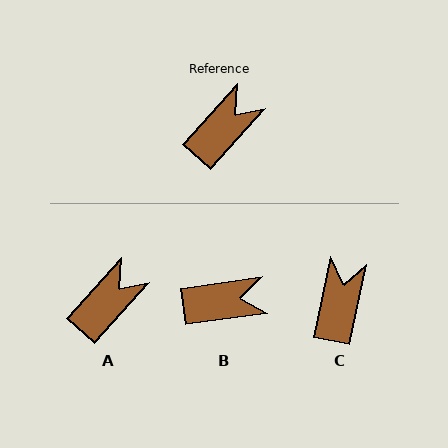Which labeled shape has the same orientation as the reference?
A.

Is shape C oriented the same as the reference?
No, it is off by about 30 degrees.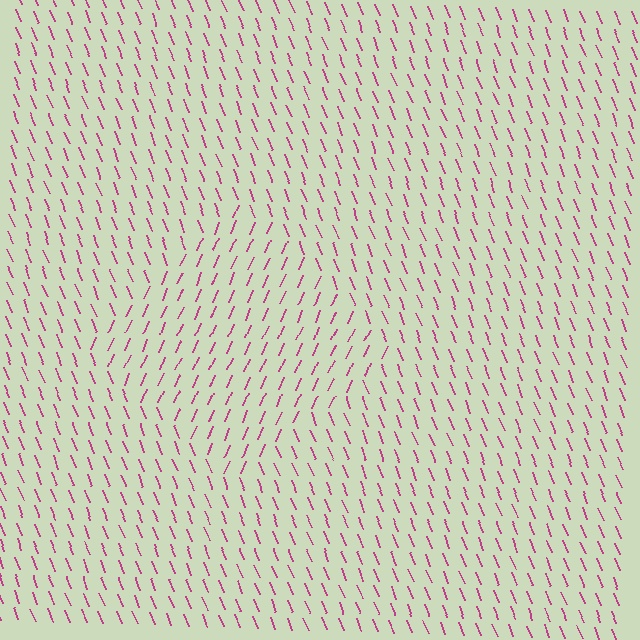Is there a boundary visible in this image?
Yes, there is a texture boundary formed by a change in line orientation.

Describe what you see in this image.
The image is filled with small magenta line segments. A diamond region in the image has lines oriented differently from the surrounding lines, creating a visible texture boundary.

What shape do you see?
I see a diamond.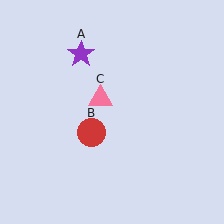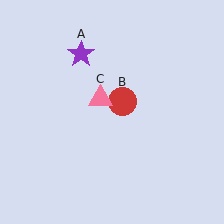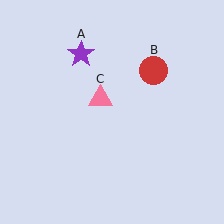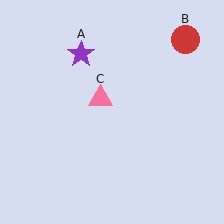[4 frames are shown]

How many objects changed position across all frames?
1 object changed position: red circle (object B).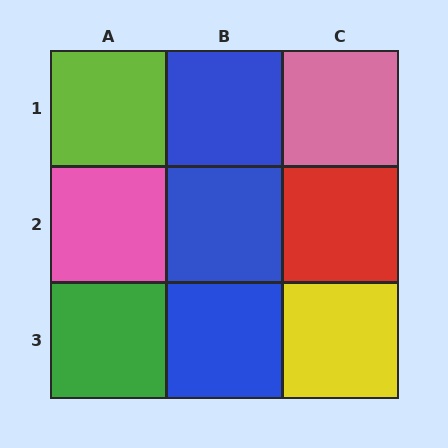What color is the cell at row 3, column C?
Yellow.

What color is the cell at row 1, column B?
Blue.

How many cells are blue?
3 cells are blue.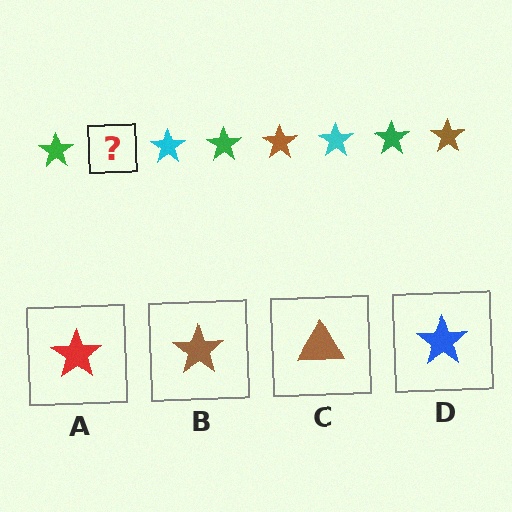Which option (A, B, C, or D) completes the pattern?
B.